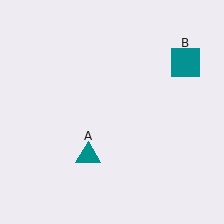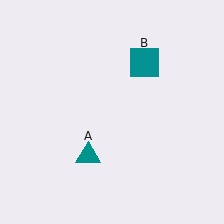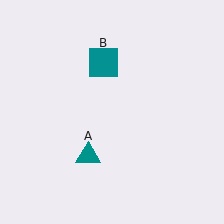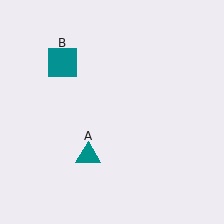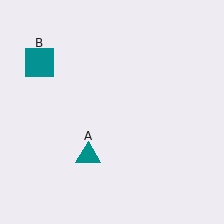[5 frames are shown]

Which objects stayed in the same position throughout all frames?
Teal triangle (object A) remained stationary.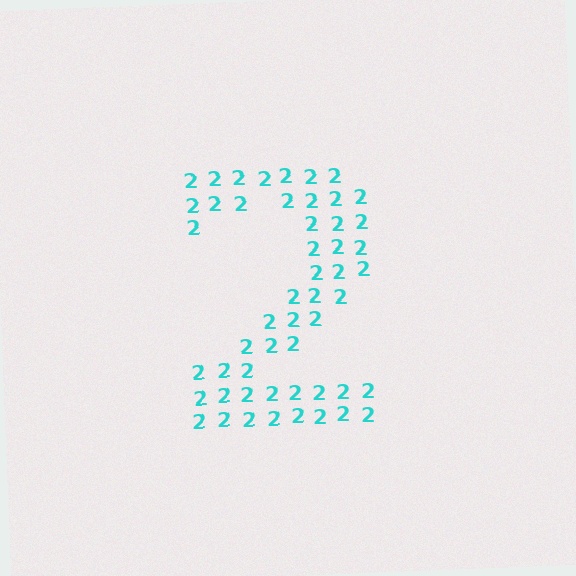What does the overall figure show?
The overall figure shows the digit 2.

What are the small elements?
The small elements are digit 2's.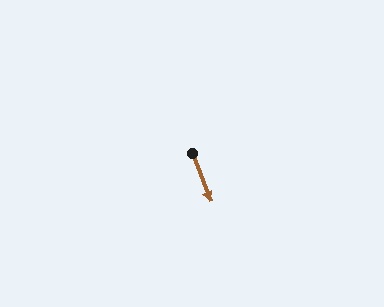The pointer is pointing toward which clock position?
Roughly 5 o'clock.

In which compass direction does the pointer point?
South.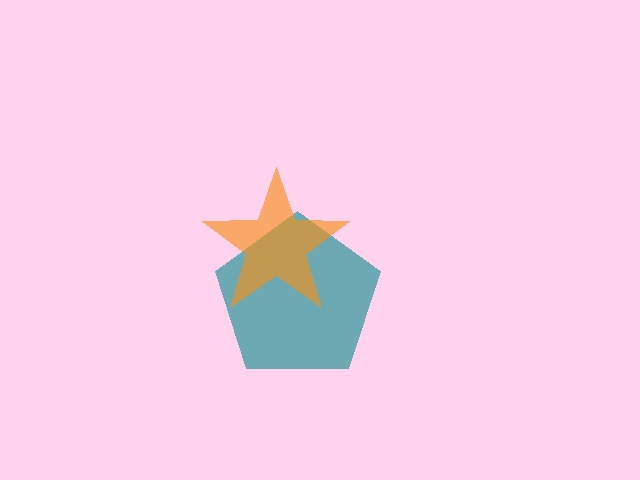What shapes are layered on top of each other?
The layered shapes are: a teal pentagon, an orange star.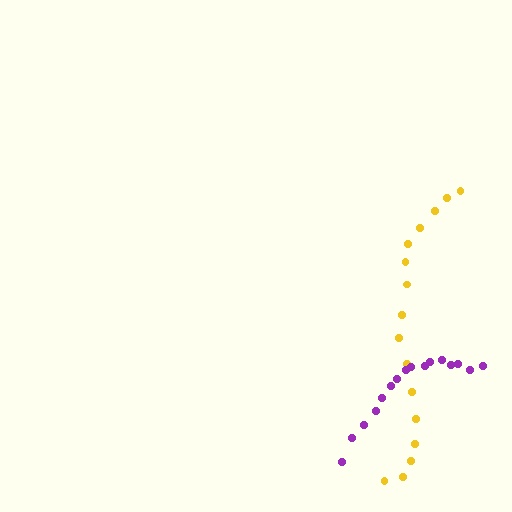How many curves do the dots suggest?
There are 2 distinct paths.